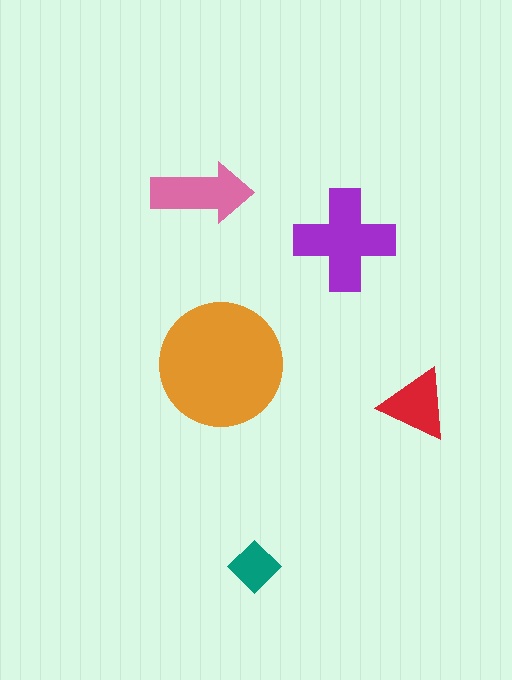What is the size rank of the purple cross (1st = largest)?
2nd.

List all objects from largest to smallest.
The orange circle, the purple cross, the pink arrow, the red triangle, the teal diamond.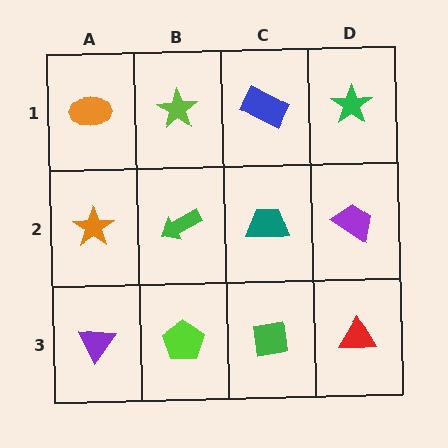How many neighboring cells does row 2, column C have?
4.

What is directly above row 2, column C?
A blue rectangle.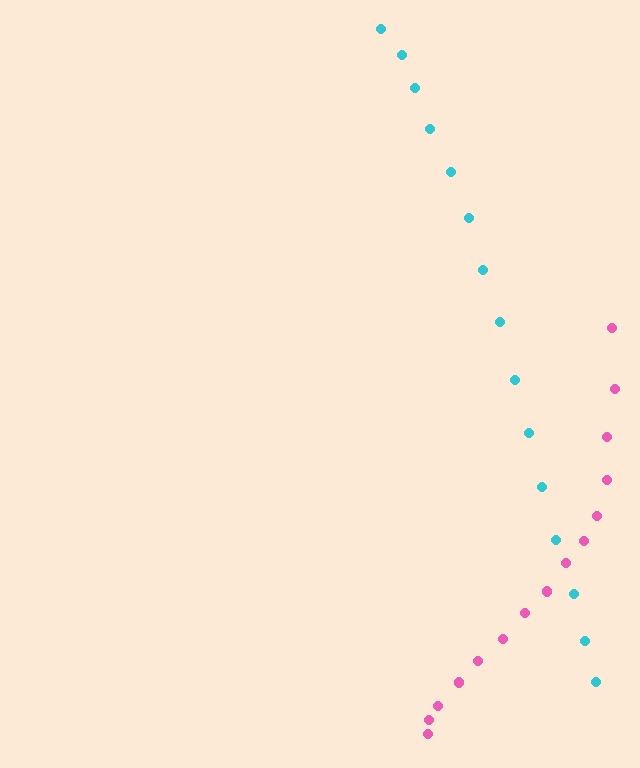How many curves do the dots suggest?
There are 2 distinct paths.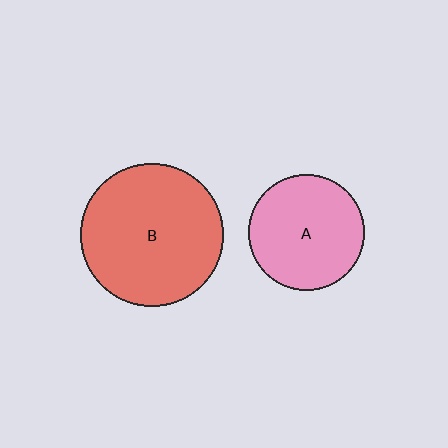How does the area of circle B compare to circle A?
Approximately 1.5 times.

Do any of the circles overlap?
No, none of the circles overlap.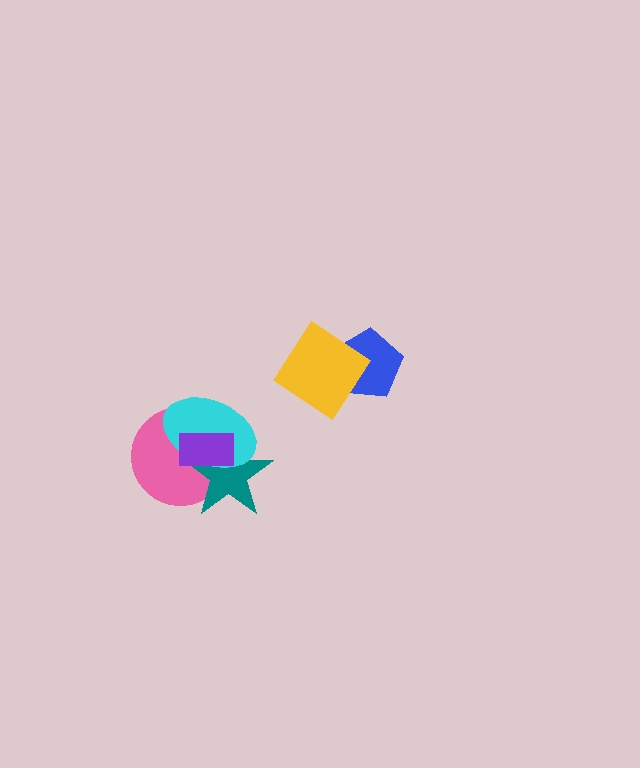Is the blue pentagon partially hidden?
Yes, it is partially covered by another shape.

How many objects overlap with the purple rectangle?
3 objects overlap with the purple rectangle.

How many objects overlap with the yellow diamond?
1 object overlaps with the yellow diamond.